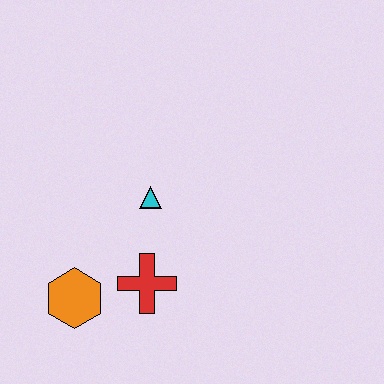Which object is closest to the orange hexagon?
The red cross is closest to the orange hexagon.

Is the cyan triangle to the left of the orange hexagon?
No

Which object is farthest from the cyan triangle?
The orange hexagon is farthest from the cyan triangle.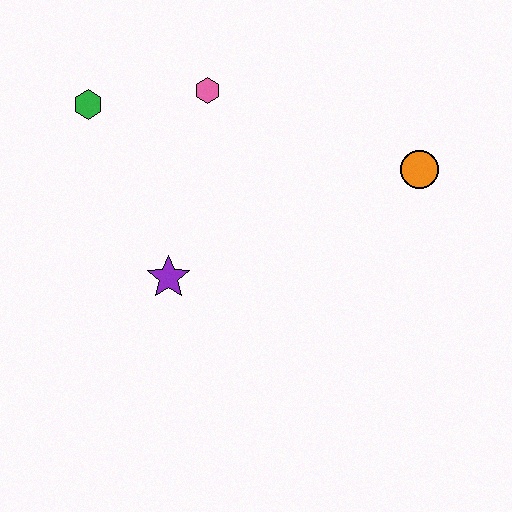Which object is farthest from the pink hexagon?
The orange circle is farthest from the pink hexagon.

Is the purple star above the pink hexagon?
No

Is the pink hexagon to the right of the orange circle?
No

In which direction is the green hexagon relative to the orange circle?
The green hexagon is to the left of the orange circle.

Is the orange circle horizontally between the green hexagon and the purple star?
No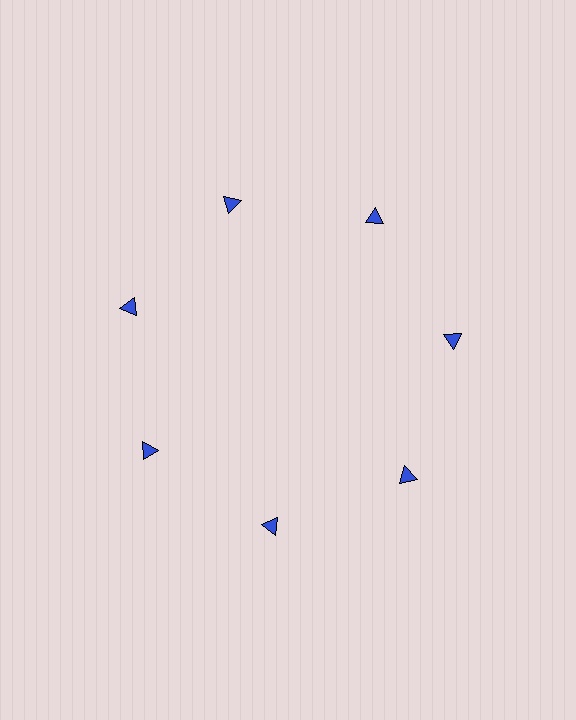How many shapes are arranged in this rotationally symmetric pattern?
There are 7 shapes, arranged in 7 groups of 1.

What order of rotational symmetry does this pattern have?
This pattern has 7-fold rotational symmetry.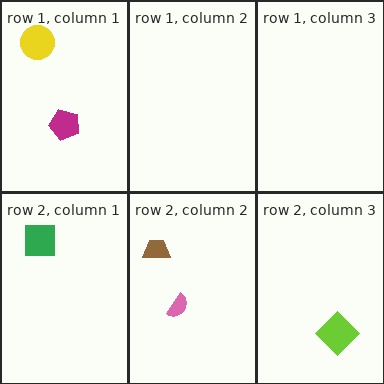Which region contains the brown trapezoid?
The row 2, column 2 region.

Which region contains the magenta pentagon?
The row 1, column 1 region.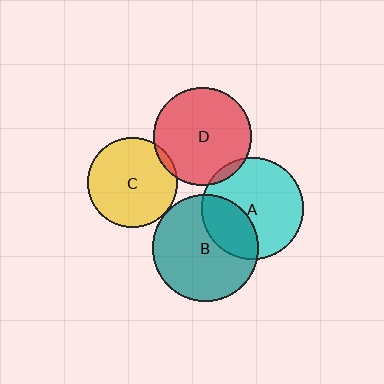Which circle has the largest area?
Circle B (teal).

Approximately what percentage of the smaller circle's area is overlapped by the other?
Approximately 5%.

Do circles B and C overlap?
Yes.